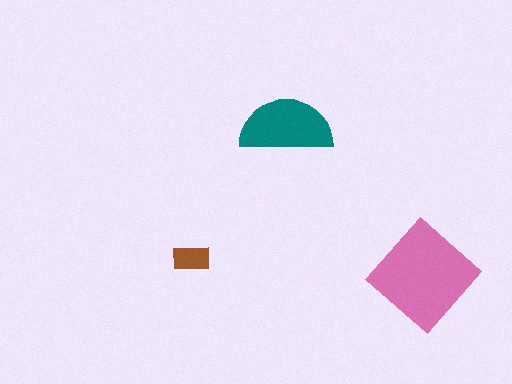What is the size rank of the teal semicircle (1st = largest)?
2nd.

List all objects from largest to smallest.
The pink diamond, the teal semicircle, the brown rectangle.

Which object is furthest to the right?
The pink diamond is rightmost.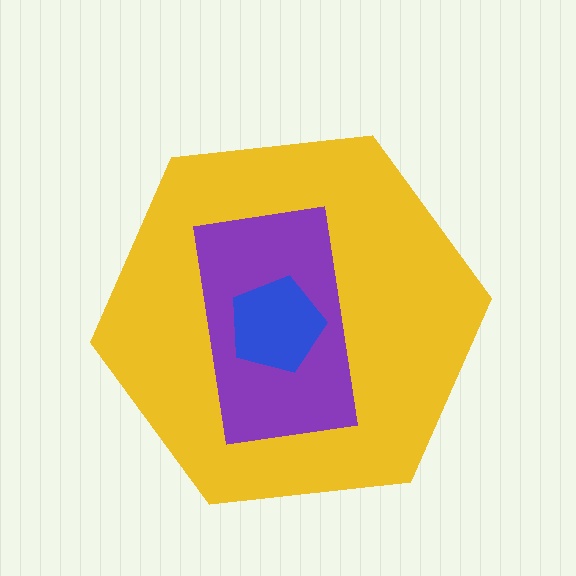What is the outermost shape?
The yellow hexagon.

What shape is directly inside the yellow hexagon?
The purple rectangle.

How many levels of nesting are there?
3.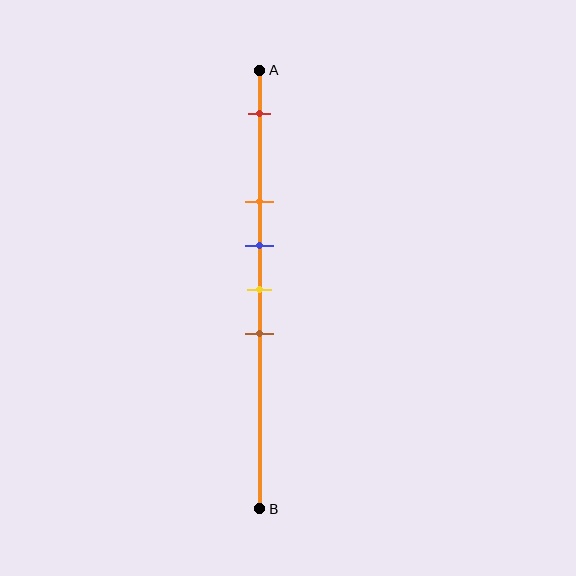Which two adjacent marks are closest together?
The blue and yellow marks are the closest adjacent pair.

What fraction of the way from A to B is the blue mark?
The blue mark is approximately 40% (0.4) of the way from A to B.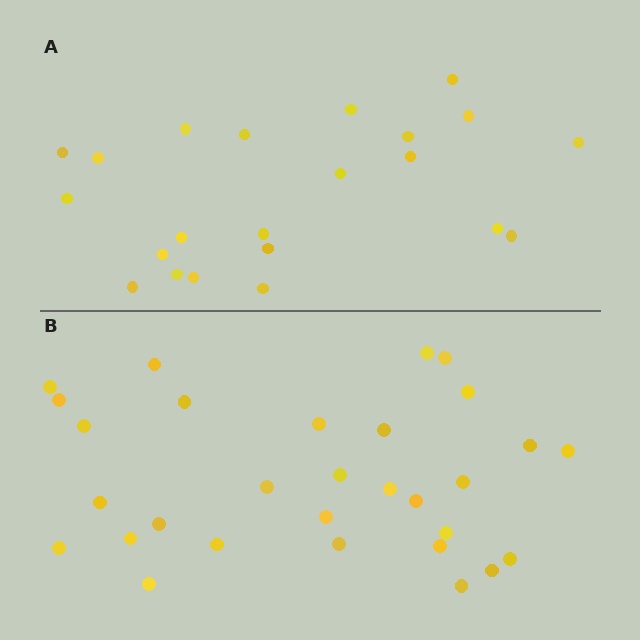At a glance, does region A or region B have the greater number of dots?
Region B (the bottom region) has more dots.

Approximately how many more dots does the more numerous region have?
Region B has roughly 8 or so more dots than region A.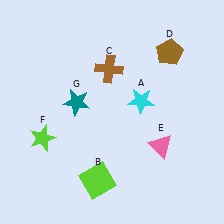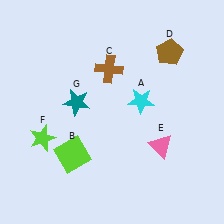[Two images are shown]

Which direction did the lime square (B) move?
The lime square (B) moved up.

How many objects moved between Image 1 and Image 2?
1 object moved between the two images.